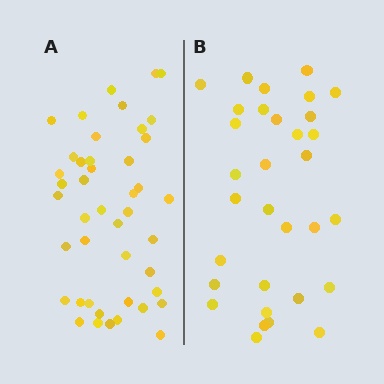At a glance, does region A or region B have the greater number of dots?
Region A (the left region) has more dots.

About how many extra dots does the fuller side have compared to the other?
Region A has roughly 12 or so more dots than region B.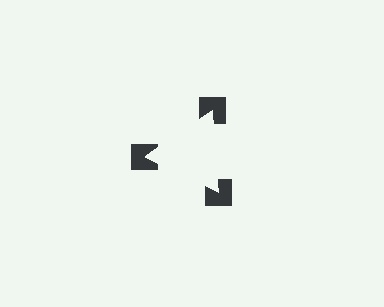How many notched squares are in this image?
There are 3 — one at each vertex of the illusory triangle.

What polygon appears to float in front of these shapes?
An illusory triangle — its edges are inferred from the aligned wedge cuts in the notched squares, not physically drawn.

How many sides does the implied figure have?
3 sides.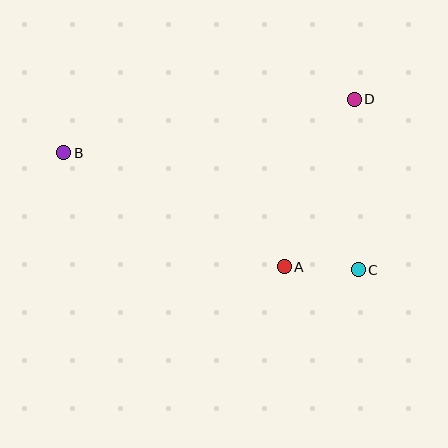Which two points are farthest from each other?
Points B and C are farthest from each other.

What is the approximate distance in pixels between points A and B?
The distance between A and B is approximately 249 pixels.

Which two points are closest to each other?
Points A and C are closest to each other.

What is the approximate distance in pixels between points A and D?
The distance between A and D is approximately 182 pixels.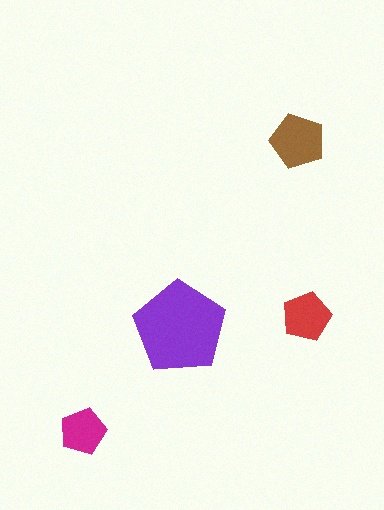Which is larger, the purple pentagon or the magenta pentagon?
The purple one.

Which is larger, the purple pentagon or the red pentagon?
The purple one.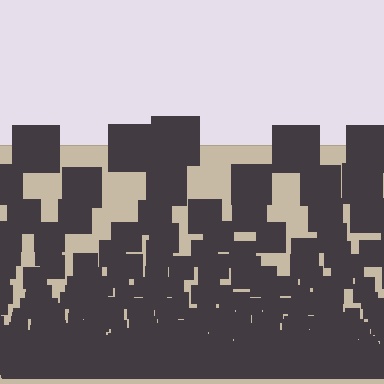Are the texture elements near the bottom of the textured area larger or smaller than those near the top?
Smaller. The gradient is inverted — elements near the bottom are smaller and denser.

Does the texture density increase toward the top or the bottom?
Density increases toward the bottom.